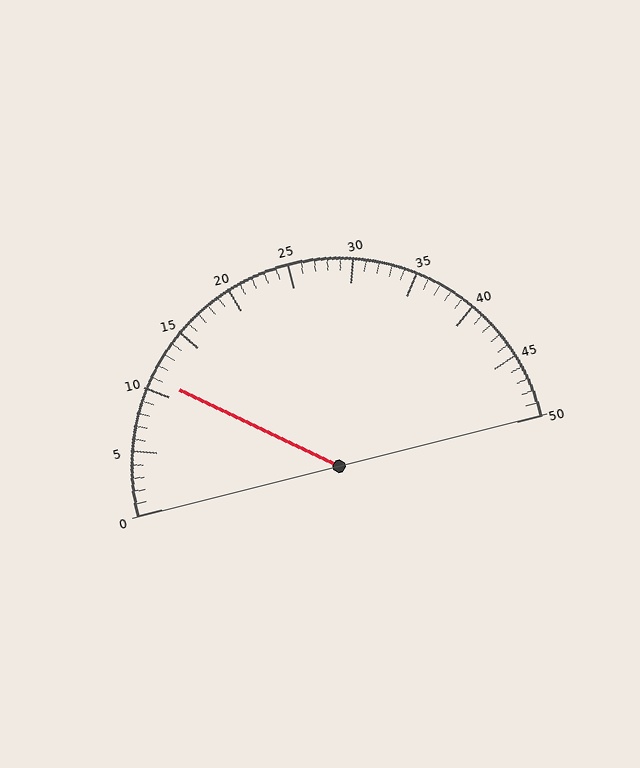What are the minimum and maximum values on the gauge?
The gauge ranges from 0 to 50.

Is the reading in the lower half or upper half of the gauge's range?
The reading is in the lower half of the range (0 to 50).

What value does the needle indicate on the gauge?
The needle indicates approximately 11.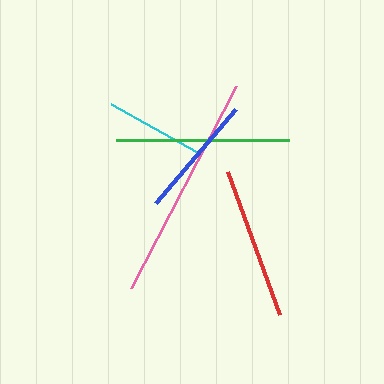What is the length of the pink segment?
The pink segment is approximately 228 pixels long.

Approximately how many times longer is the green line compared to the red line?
The green line is approximately 1.1 times the length of the red line.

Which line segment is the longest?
The pink line is the longest at approximately 228 pixels.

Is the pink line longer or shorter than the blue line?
The pink line is longer than the blue line.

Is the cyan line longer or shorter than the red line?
The red line is longer than the cyan line.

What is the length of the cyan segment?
The cyan segment is approximately 99 pixels long.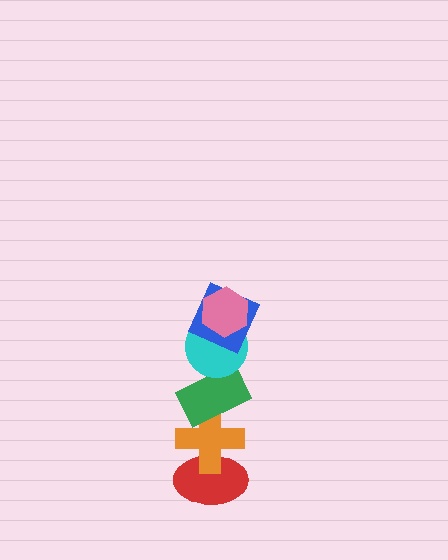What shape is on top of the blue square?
The pink hexagon is on top of the blue square.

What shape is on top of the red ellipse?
The orange cross is on top of the red ellipse.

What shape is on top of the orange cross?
The green rectangle is on top of the orange cross.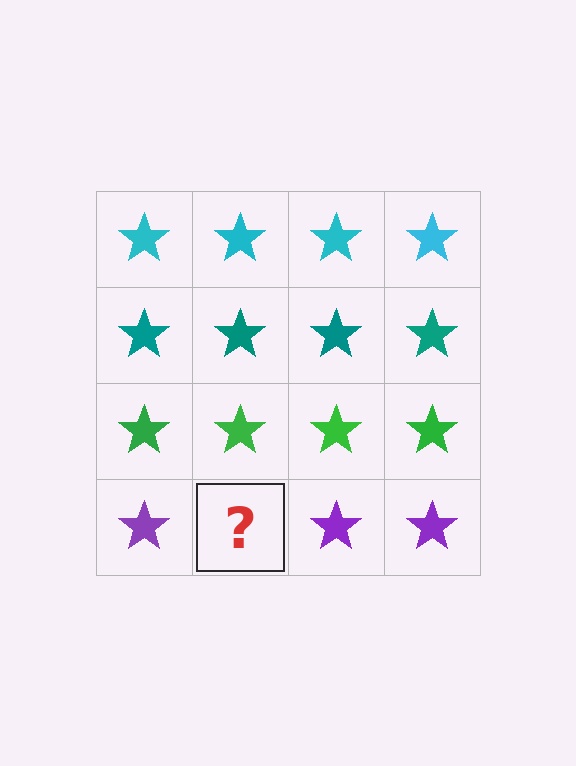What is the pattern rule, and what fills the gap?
The rule is that each row has a consistent color. The gap should be filled with a purple star.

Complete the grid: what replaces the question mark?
The question mark should be replaced with a purple star.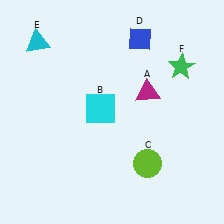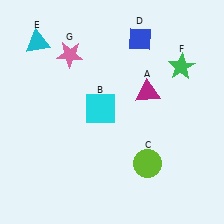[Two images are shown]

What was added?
A pink star (G) was added in Image 2.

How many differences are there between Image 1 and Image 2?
There is 1 difference between the two images.